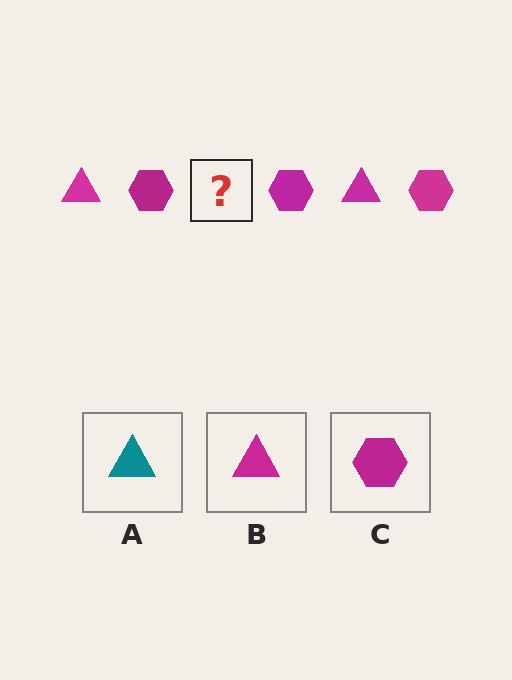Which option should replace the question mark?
Option B.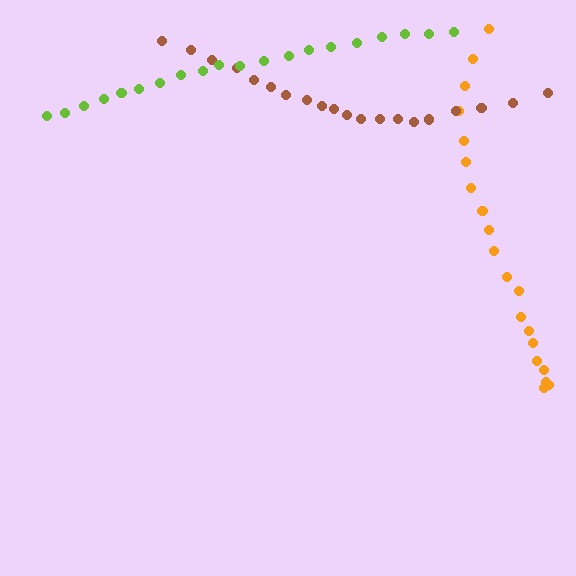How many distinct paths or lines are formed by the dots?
There are 3 distinct paths.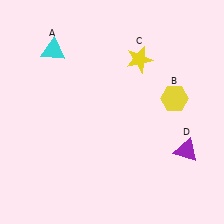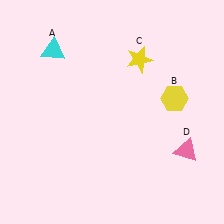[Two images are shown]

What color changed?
The triangle (D) changed from purple in Image 1 to pink in Image 2.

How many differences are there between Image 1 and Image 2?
There is 1 difference between the two images.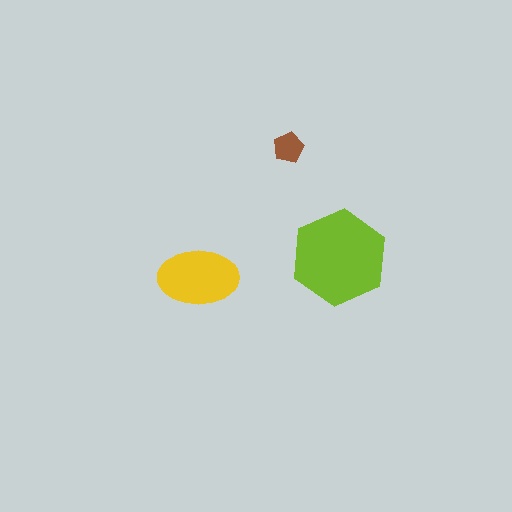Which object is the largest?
The lime hexagon.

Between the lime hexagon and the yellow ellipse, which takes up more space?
The lime hexagon.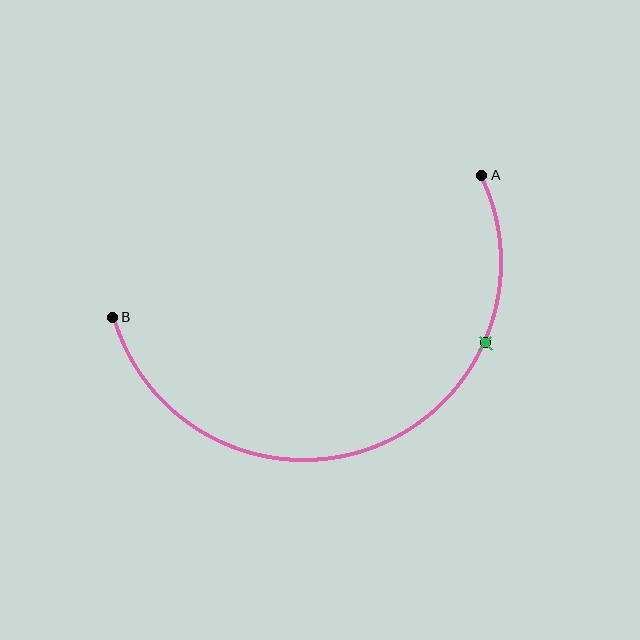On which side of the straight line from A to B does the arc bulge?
The arc bulges below the straight line connecting A and B.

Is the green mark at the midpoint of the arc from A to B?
No. The green mark lies on the arc but is closer to endpoint A. The arc midpoint would be at the point on the curve equidistant along the arc from both A and B.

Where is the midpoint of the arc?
The arc midpoint is the point on the curve farthest from the straight line joining A and B. It sits below that line.